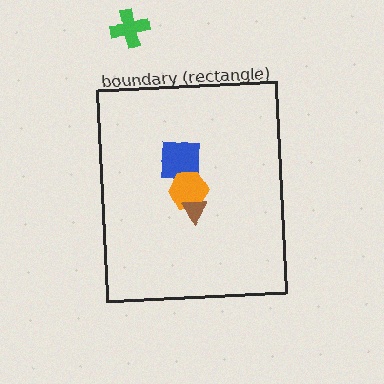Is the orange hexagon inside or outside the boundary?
Inside.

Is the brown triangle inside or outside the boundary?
Inside.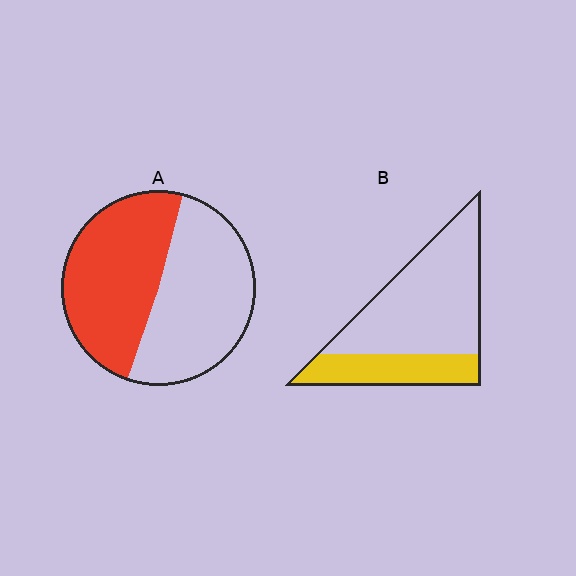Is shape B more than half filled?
No.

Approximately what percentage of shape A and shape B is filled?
A is approximately 50% and B is approximately 30%.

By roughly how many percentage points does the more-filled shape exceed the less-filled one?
By roughly 20 percentage points (A over B).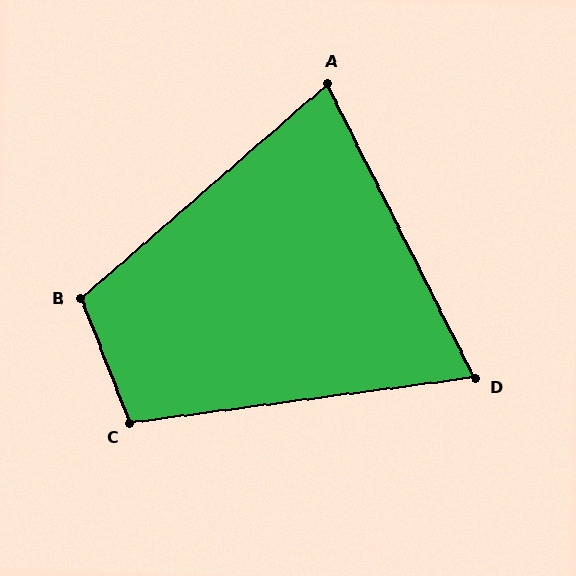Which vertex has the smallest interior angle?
D, at approximately 71 degrees.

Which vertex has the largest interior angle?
B, at approximately 109 degrees.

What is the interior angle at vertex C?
Approximately 104 degrees (obtuse).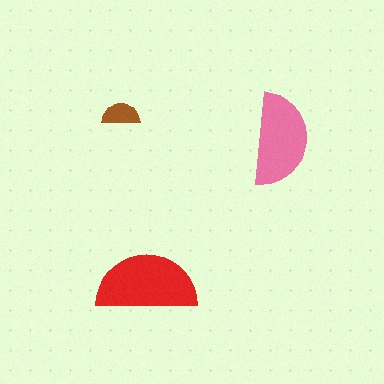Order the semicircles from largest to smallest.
the red one, the pink one, the brown one.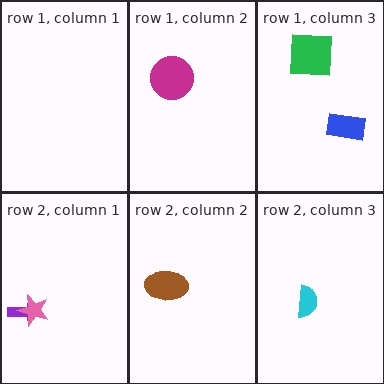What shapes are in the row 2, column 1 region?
The purple arrow, the pink star.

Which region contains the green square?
The row 1, column 3 region.